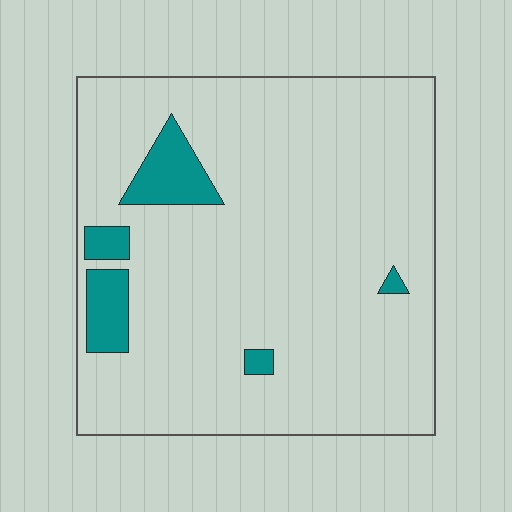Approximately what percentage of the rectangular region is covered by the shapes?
Approximately 10%.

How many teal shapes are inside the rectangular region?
5.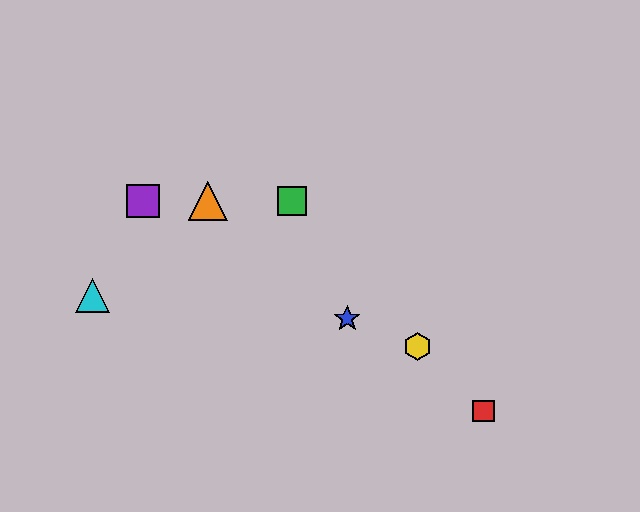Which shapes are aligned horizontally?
The green square, the purple square, the orange triangle are aligned horizontally.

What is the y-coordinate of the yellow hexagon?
The yellow hexagon is at y≈347.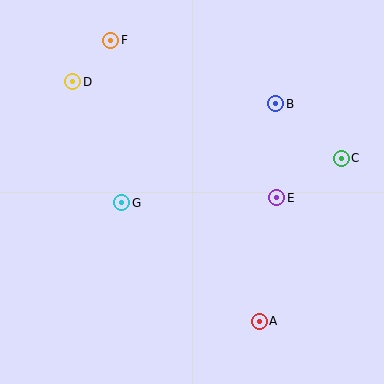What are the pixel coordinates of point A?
Point A is at (259, 321).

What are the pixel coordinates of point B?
Point B is at (276, 104).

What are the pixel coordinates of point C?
Point C is at (341, 158).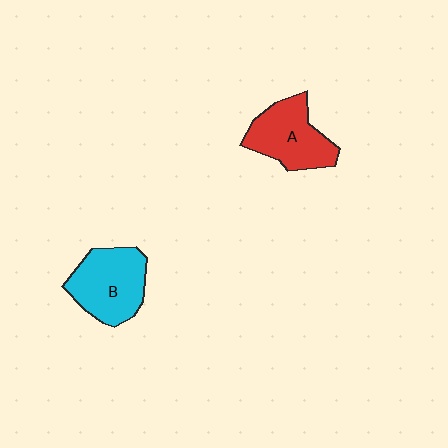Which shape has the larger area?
Shape B (cyan).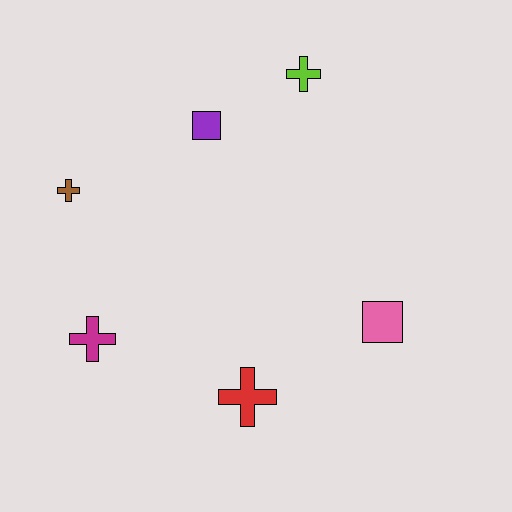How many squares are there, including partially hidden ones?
There are 2 squares.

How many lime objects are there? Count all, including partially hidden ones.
There is 1 lime object.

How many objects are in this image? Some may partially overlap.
There are 6 objects.